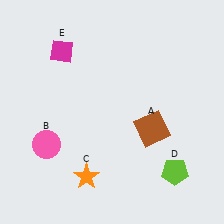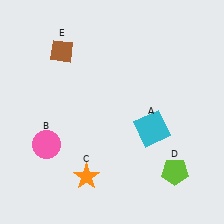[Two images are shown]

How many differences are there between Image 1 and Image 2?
There are 2 differences between the two images.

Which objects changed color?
A changed from brown to cyan. E changed from magenta to brown.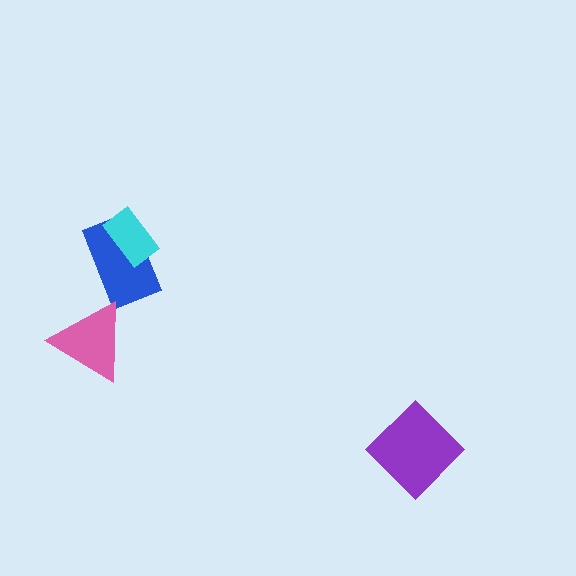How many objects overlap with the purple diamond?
0 objects overlap with the purple diamond.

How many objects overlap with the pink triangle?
0 objects overlap with the pink triangle.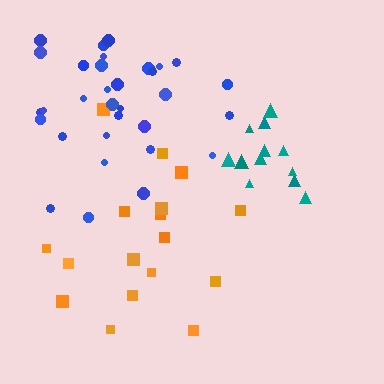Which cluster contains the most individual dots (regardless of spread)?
Blue (32).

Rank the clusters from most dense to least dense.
teal, blue, orange.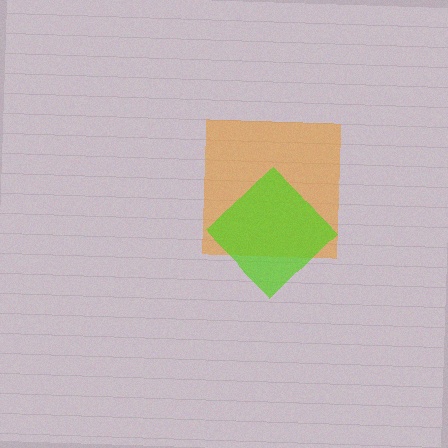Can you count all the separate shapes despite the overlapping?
Yes, there are 2 separate shapes.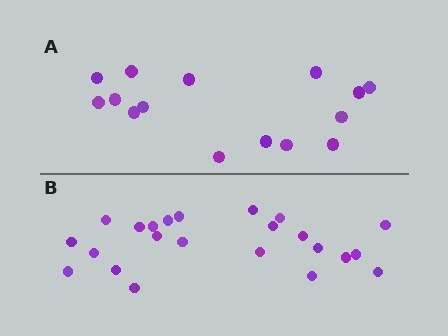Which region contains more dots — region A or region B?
Region B (the bottom region) has more dots.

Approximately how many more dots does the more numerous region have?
Region B has roughly 8 or so more dots than region A.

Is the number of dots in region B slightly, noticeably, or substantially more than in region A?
Region B has substantially more. The ratio is roughly 1.5 to 1.